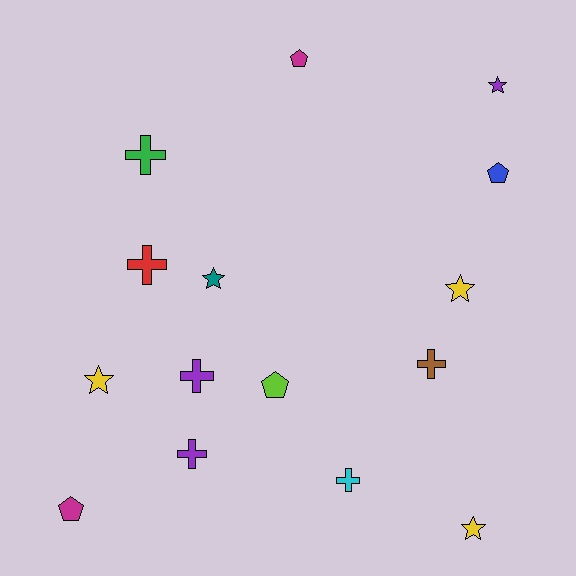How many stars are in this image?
There are 5 stars.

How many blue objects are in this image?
There is 1 blue object.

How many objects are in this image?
There are 15 objects.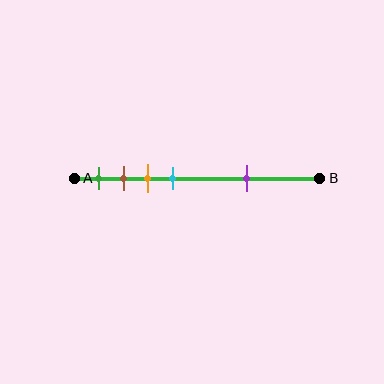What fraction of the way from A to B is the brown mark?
The brown mark is approximately 20% (0.2) of the way from A to B.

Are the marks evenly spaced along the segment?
No, the marks are not evenly spaced.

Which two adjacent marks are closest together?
The brown and orange marks are the closest adjacent pair.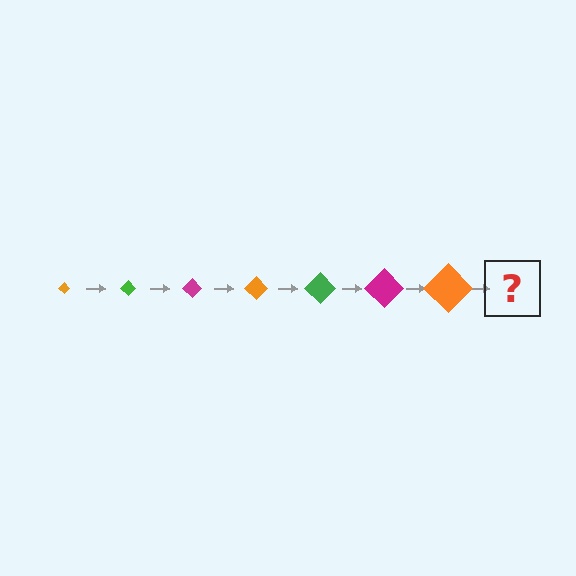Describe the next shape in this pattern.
It should be a green diamond, larger than the previous one.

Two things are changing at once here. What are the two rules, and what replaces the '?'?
The two rules are that the diamond grows larger each step and the color cycles through orange, green, and magenta. The '?' should be a green diamond, larger than the previous one.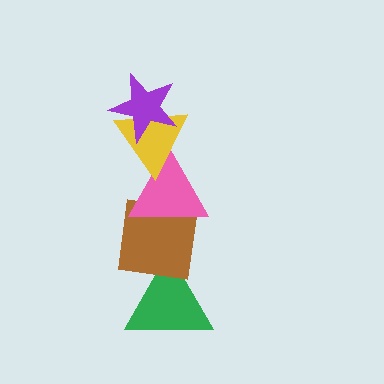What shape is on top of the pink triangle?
The yellow triangle is on top of the pink triangle.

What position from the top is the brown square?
The brown square is 4th from the top.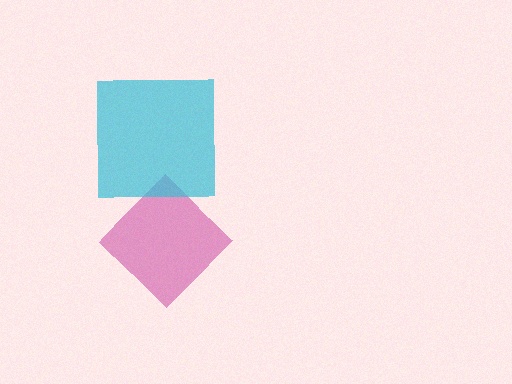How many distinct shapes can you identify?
There are 2 distinct shapes: a magenta diamond, a cyan square.